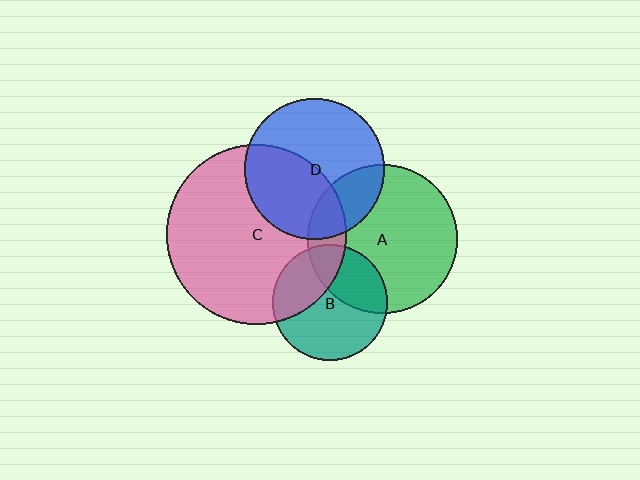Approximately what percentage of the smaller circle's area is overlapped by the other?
Approximately 15%.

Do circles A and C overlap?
Yes.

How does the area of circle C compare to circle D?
Approximately 1.6 times.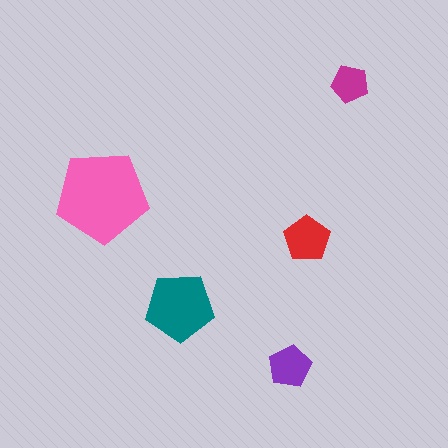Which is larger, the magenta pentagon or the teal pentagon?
The teal one.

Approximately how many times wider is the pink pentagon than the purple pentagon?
About 2 times wider.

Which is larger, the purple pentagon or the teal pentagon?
The teal one.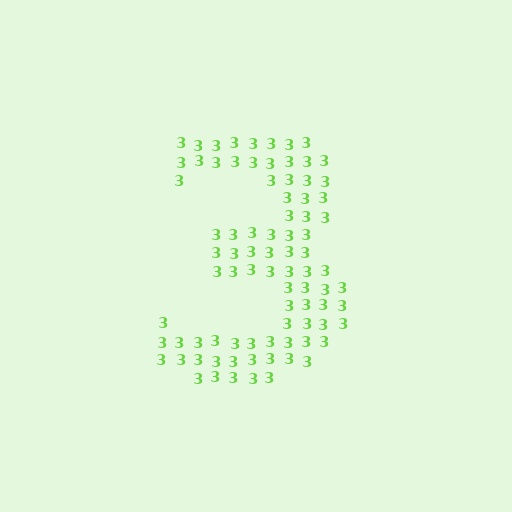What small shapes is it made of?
It is made of small digit 3's.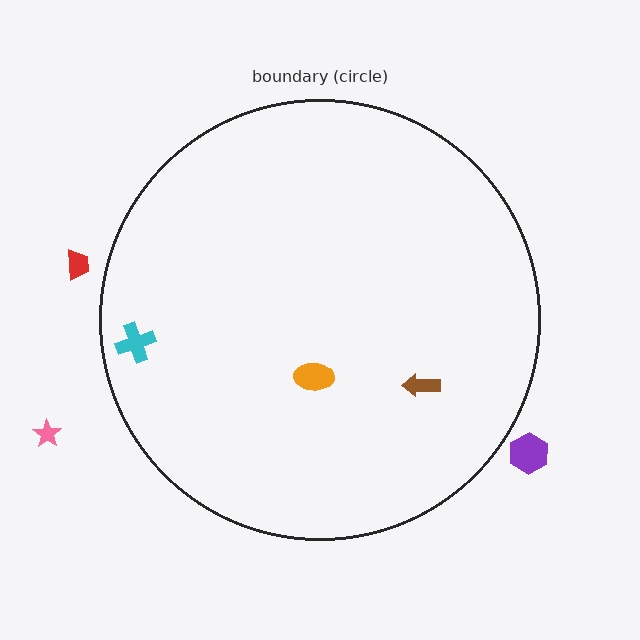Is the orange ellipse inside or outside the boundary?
Inside.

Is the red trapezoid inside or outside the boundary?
Outside.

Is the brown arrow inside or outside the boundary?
Inside.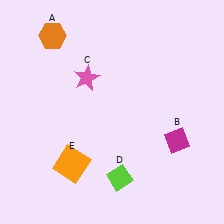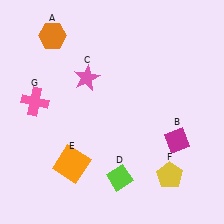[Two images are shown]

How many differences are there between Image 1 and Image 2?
There are 2 differences between the two images.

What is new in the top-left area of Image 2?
A pink cross (G) was added in the top-left area of Image 2.